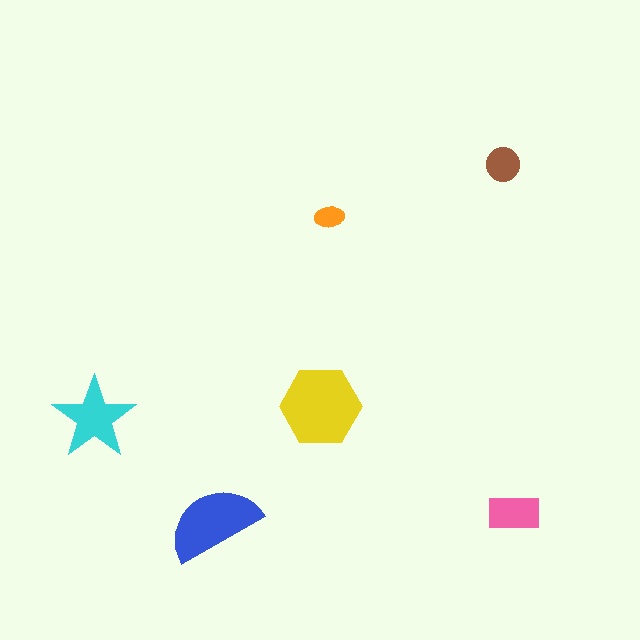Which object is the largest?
The yellow hexagon.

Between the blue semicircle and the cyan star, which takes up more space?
The blue semicircle.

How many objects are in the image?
There are 6 objects in the image.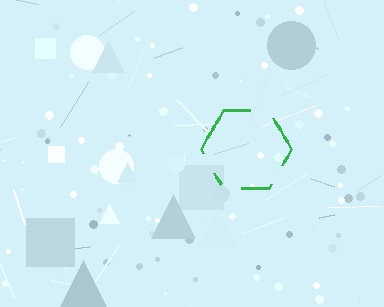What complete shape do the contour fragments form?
The contour fragments form a hexagon.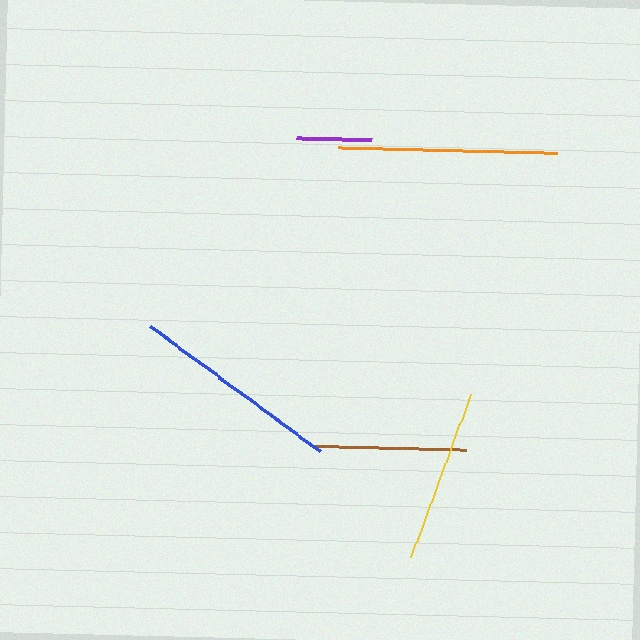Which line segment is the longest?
The orange line is the longest at approximately 219 pixels.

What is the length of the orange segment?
The orange segment is approximately 219 pixels long.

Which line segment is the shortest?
The purple line is the shortest at approximately 74 pixels.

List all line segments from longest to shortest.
From longest to shortest: orange, blue, yellow, brown, purple.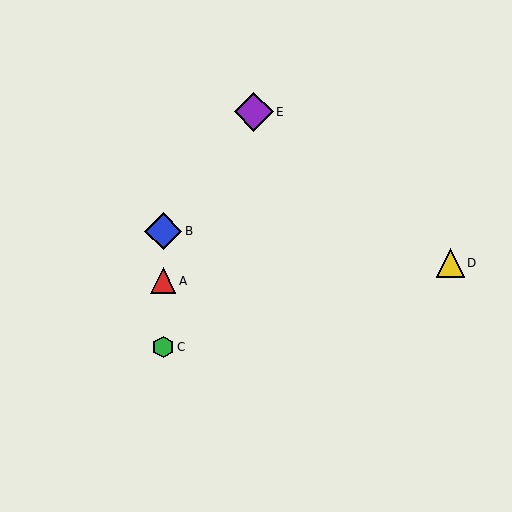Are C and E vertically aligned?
No, C is at x≈163 and E is at x≈254.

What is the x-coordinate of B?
Object B is at x≈163.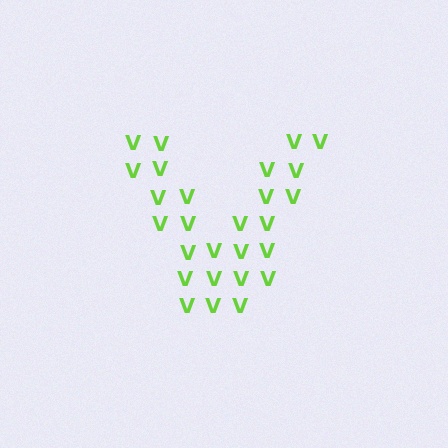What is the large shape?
The large shape is the letter V.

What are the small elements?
The small elements are letter V's.